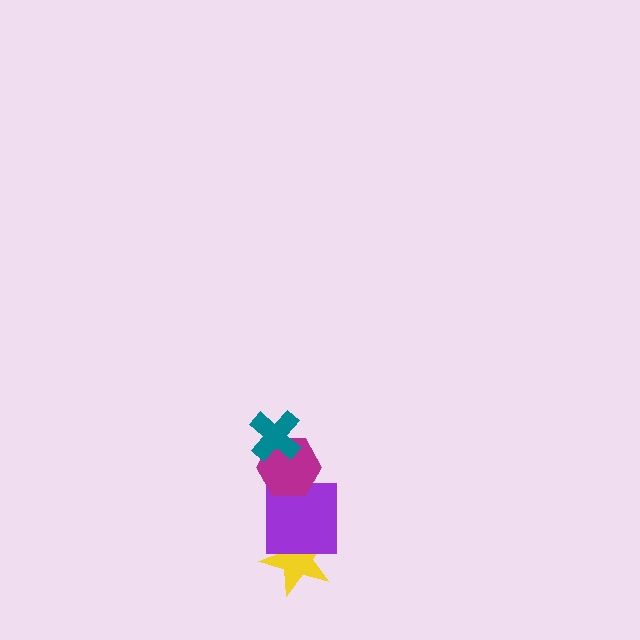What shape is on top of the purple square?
The magenta hexagon is on top of the purple square.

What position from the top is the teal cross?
The teal cross is 1st from the top.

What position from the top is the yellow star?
The yellow star is 4th from the top.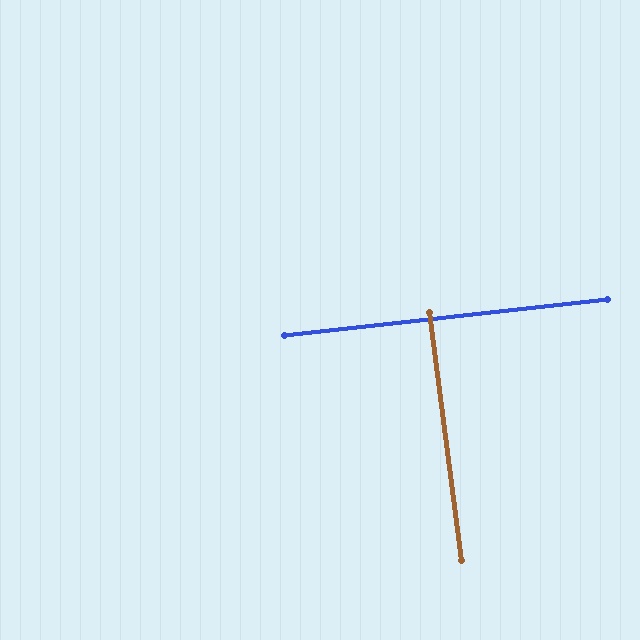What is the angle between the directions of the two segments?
Approximately 89 degrees.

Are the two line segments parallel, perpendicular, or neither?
Perpendicular — they meet at approximately 89°.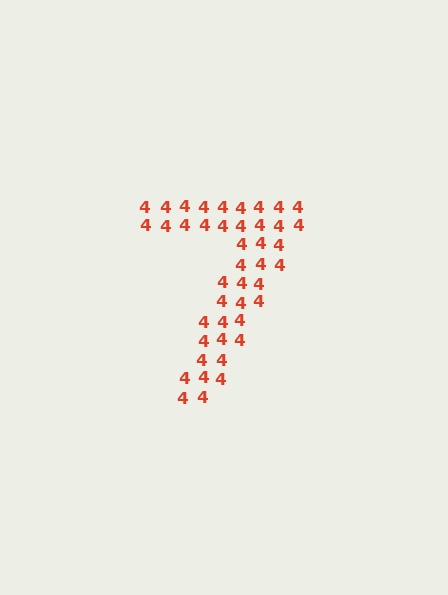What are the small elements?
The small elements are digit 4's.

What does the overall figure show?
The overall figure shows the digit 7.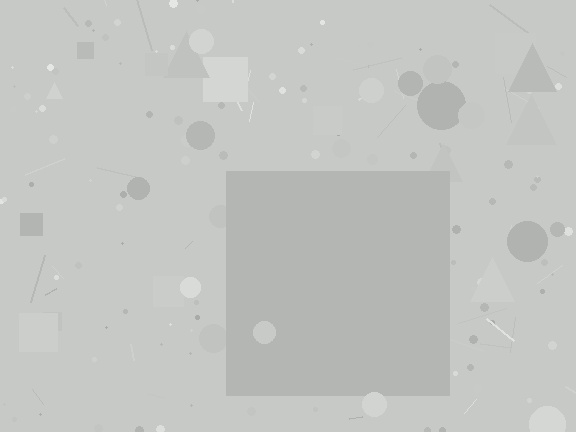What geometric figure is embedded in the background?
A square is embedded in the background.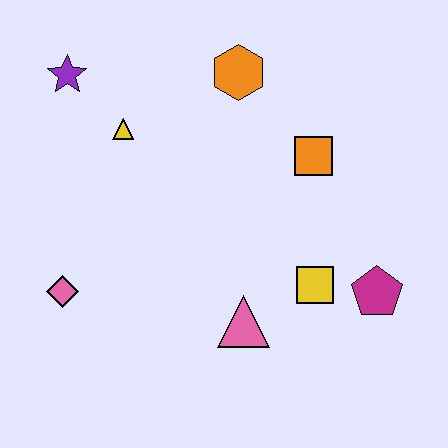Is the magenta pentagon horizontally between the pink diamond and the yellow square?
No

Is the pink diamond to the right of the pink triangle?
No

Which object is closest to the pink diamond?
The yellow triangle is closest to the pink diamond.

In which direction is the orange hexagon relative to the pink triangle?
The orange hexagon is above the pink triangle.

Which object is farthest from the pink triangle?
The purple star is farthest from the pink triangle.